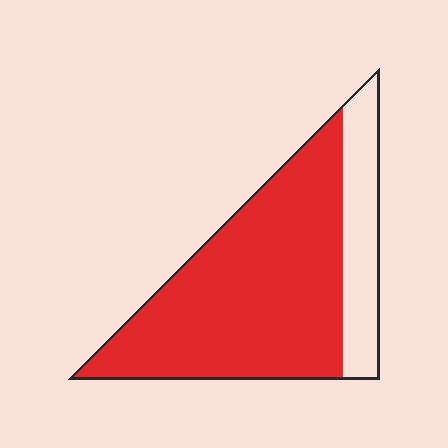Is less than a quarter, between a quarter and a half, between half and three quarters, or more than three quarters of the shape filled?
More than three quarters.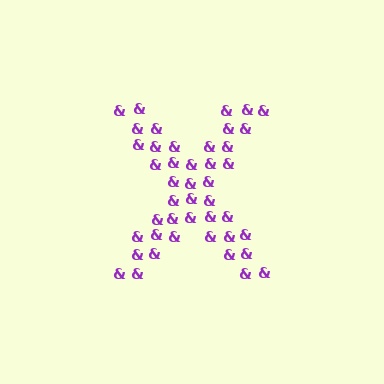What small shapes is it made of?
It is made of small ampersands.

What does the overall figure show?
The overall figure shows the letter X.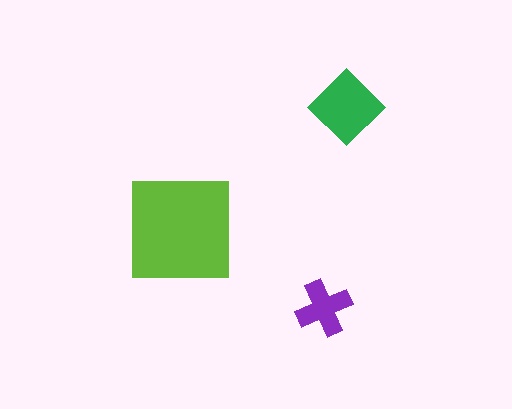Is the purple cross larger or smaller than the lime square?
Smaller.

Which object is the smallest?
The purple cross.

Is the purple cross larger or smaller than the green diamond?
Smaller.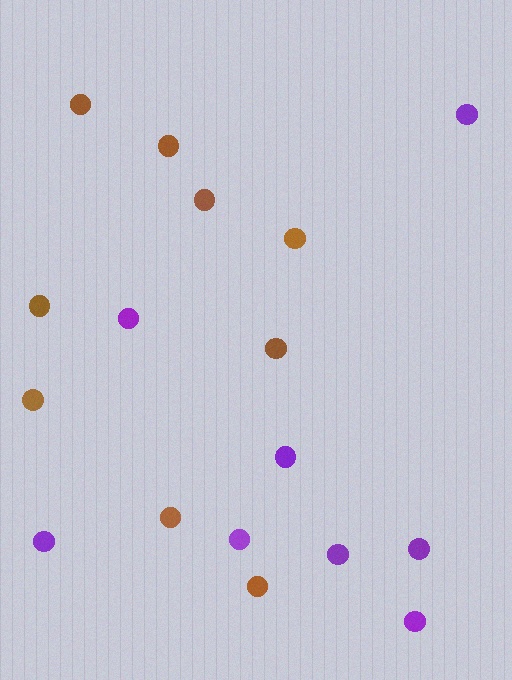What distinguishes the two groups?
There are 2 groups: one group of brown circles (9) and one group of purple circles (8).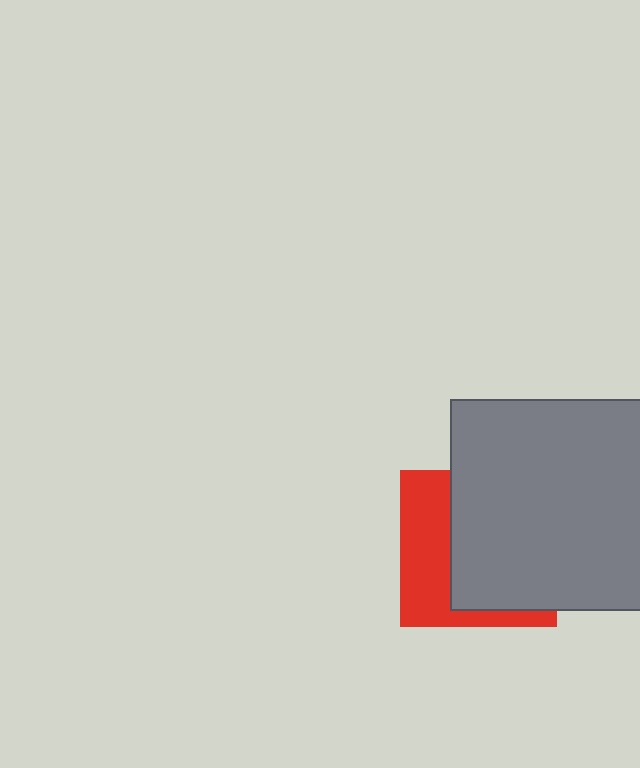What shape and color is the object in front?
The object in front is a gray square.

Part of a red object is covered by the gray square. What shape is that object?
It is a square.